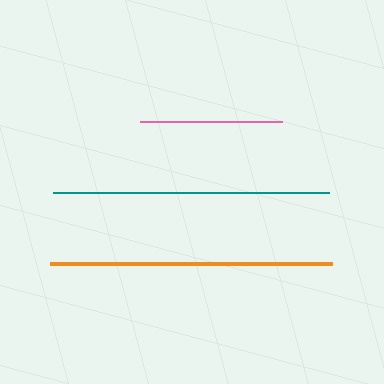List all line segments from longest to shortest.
From longest to shortest: orange, teal, pink.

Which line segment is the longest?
The orange line is the longest at approximately 282 pixels.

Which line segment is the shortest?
The pink line is the shortest at approximately 142 pixels.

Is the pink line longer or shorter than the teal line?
The teal line is longer than the pink line.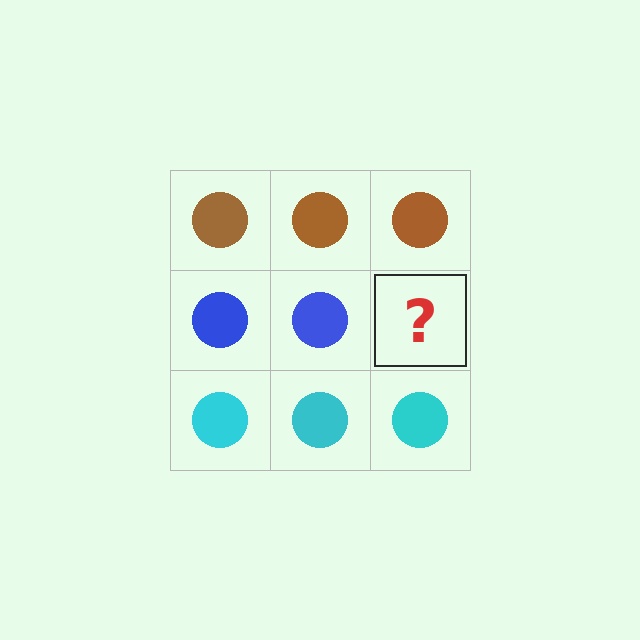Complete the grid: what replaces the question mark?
The question mark should be replaced with a blue circle.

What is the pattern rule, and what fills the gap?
The rule is that each row has a consistent color. The gap should be filled with a blue circle.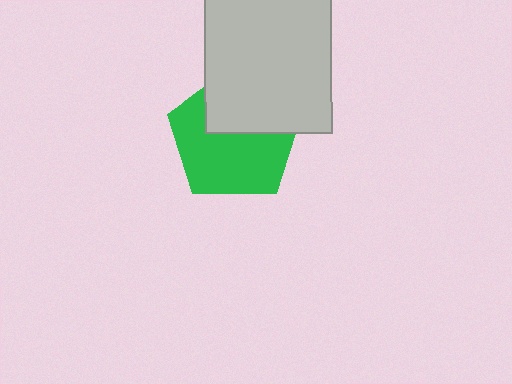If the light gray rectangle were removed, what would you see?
You would see the complete green pentagon.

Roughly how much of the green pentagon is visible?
About half of it is visible (roughly 62%).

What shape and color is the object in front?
The object in front is a light gray rectangle.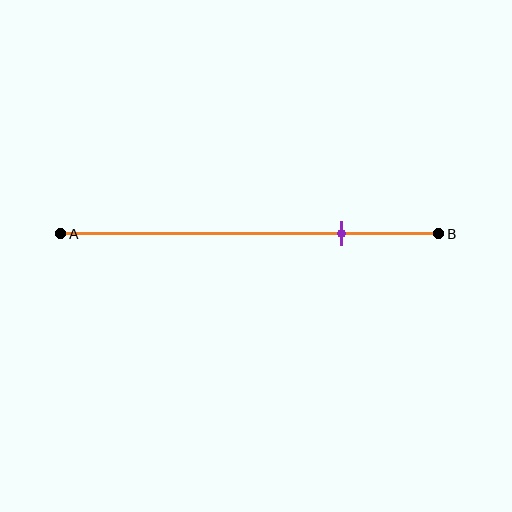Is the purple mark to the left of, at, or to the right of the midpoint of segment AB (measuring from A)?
The purple mark is to the right of the midpoint of segment AB.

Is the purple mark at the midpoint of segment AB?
No, the mark is at about 75% from A, not at the 50% midpoint.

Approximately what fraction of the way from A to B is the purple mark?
The purple mark is approximately 75% of the way from A to B.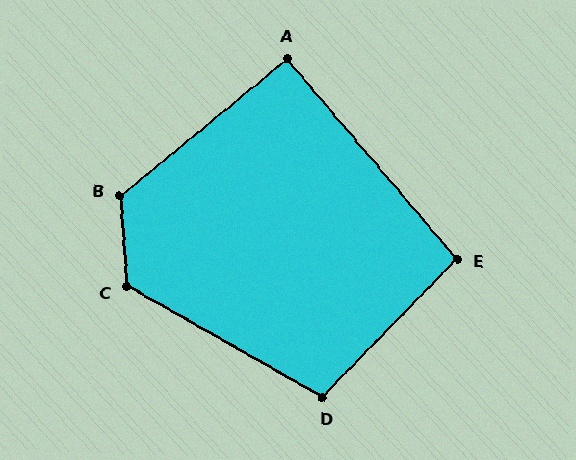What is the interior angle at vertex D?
Approximately 104 degrees (obtuse).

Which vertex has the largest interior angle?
B, at approximately 126 degrees.